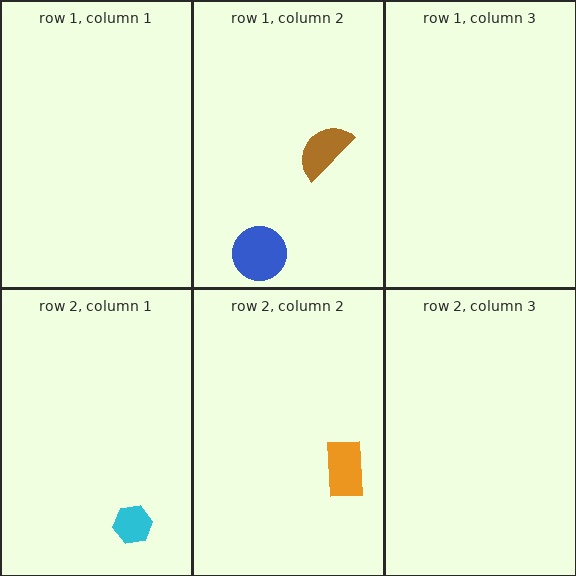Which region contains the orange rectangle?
The row 2, column 2 region.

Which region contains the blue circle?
The row 1, column 2 region.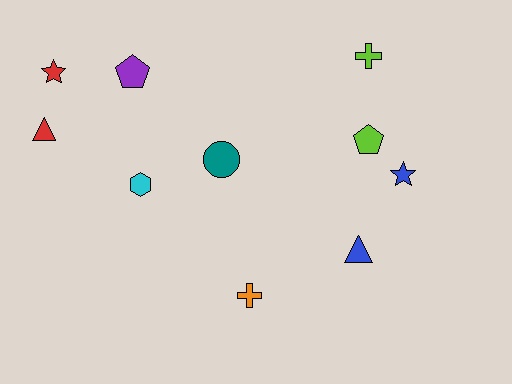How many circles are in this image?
There is 1 circle.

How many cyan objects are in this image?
There is 1 cyan object.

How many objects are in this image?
There are 10 objects.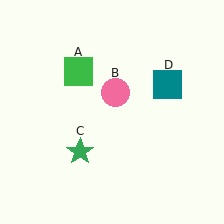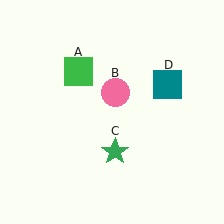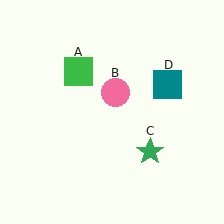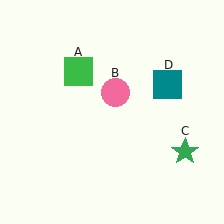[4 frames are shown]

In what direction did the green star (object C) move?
The green star (object C) moved right.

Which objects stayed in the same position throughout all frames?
Green square (object A) and pink circle (object B) and teal square (object D) remained stationary.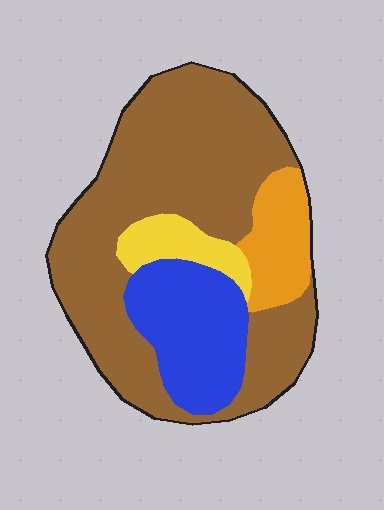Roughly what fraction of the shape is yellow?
Yellow takes up less than a quarter of the shape.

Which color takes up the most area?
Brown, at roughly 60%.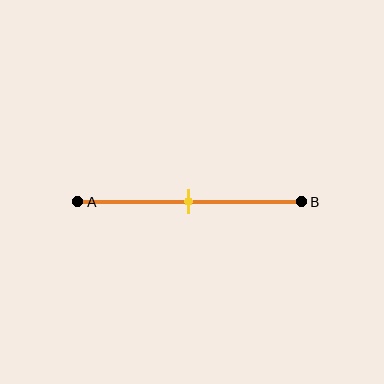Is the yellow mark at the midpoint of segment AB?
Yes, the mark is approximately at the midpoint.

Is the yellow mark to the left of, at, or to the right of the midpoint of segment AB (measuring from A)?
The yellow mark is approximately at the midpoint of segment AB.